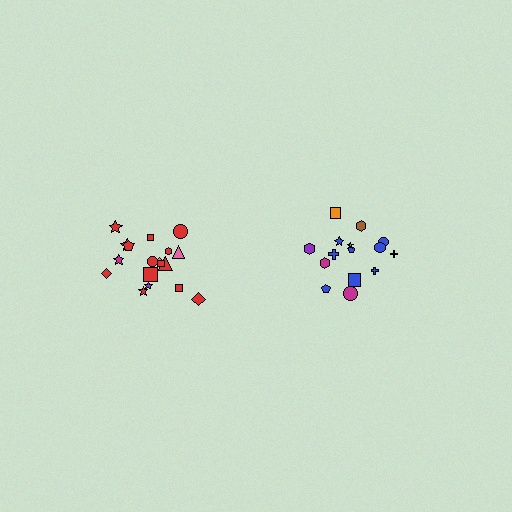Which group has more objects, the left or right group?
The left group.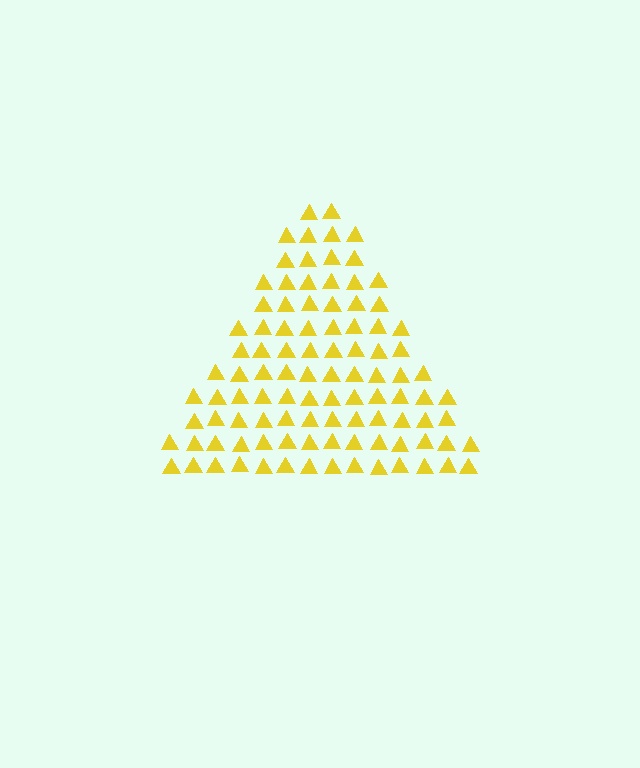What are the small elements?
The small elements are triangles.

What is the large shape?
The large shape is a triangle.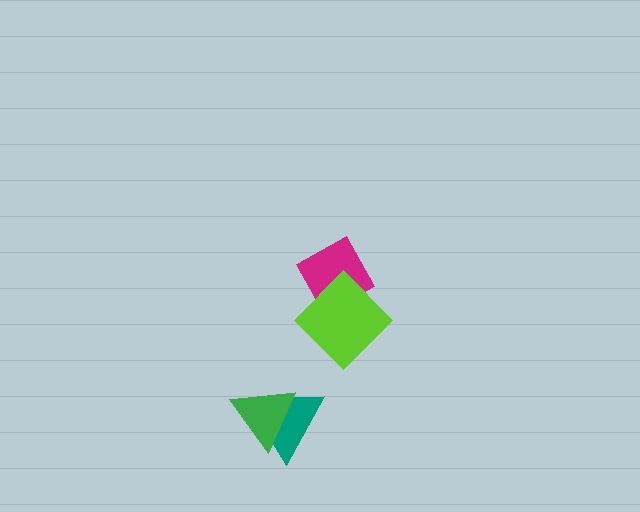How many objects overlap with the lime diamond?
1 object overlaps with the lime diamond.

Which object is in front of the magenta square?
The lime diamond is in front of the magenta square.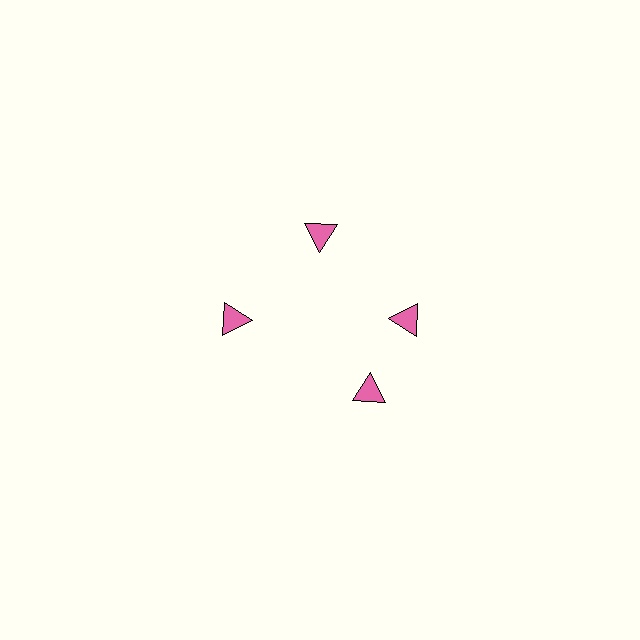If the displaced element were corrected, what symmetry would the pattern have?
It would have 4-fold rotational symmetry — the pattern would map onto itself every 90 degrees.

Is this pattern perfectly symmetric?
No. The 4 pink triangles are arranged in a ring, but one element near the 6 o'clock position is rotated out of alignment along the ring, breaking the 4-fold rotational symmetry.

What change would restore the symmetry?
The symmetry would be restored by rotating it back into even spacing with its neighbors so that all 4 triangles sit at equal angles and equal distance from the center.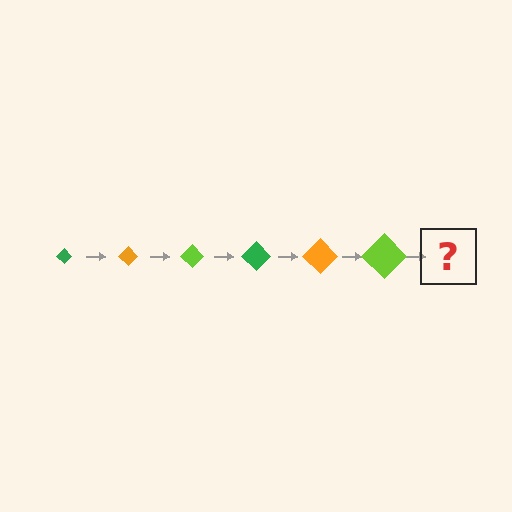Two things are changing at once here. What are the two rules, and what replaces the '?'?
The two rules are that the diamond grows larger each step and the color cycles through green, orange, and lime. The '?' should be a green diamond, larger than the previous one.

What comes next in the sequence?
The next element should be a green diamond, larger than the previous one.